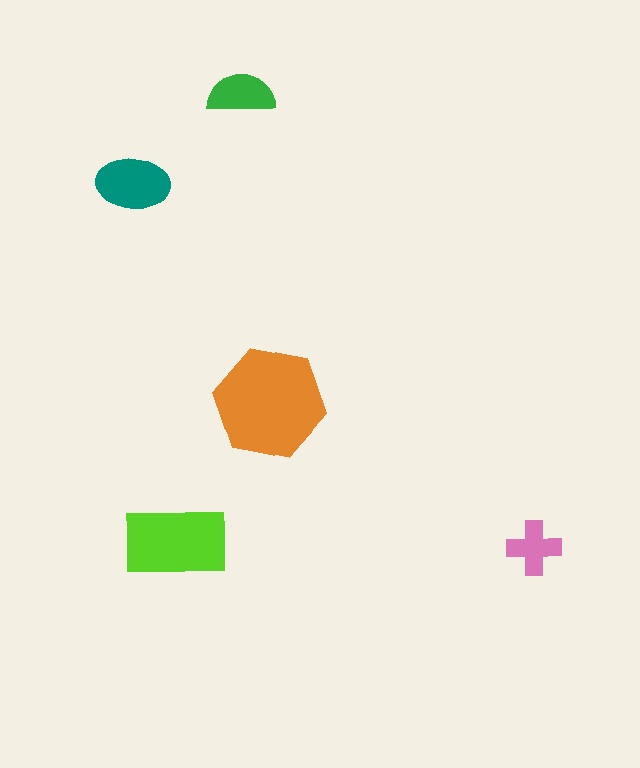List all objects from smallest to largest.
The pink cross, the green semicircle, the teal ellipse, the lime rectangle, the orange hexagon.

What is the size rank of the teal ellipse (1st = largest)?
3rd.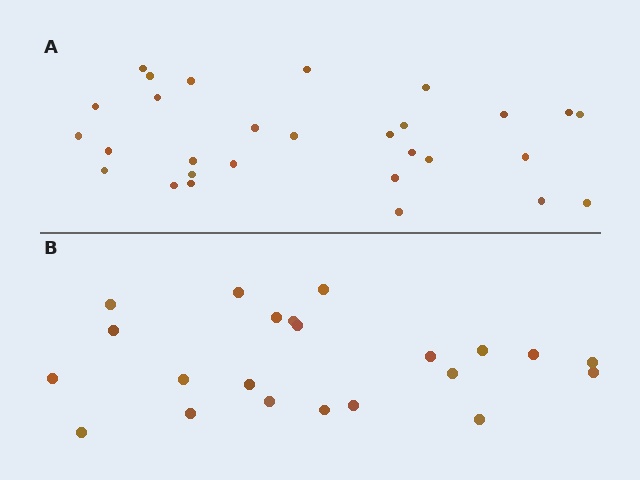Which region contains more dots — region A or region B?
Region A (the top region) has more dots.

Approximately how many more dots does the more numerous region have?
Region A has roughly 8 or so more dots than region B.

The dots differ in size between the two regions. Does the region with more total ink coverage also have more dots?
No. Region B has more total ink coverage because its dots are larger, but region A actually contains more individual dots. Total area can be misleading — the number of items is what matters here.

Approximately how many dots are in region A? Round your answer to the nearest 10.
About 30 dots. (The exact count is 29, which rounds to 30.)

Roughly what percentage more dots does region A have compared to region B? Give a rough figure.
About 30% more.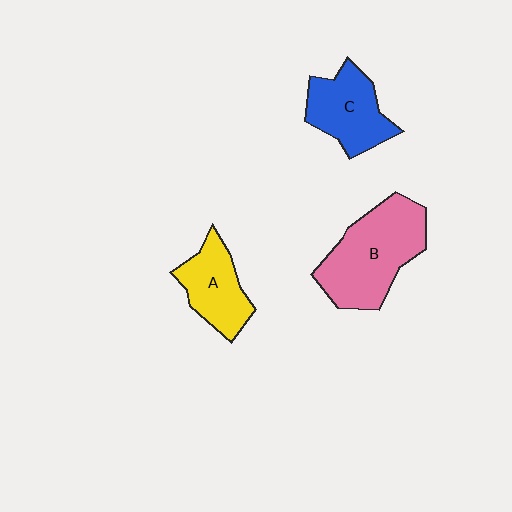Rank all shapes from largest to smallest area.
From largest to smallest: B (pink), C (blue), A (yellow).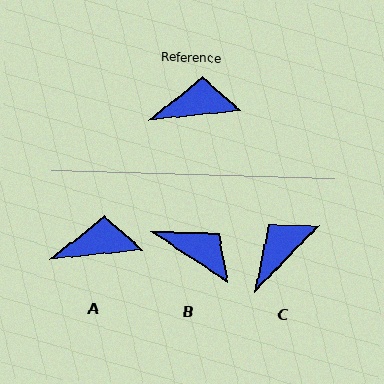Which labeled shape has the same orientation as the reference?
A.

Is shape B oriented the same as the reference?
No, it is off by about 40 degrees.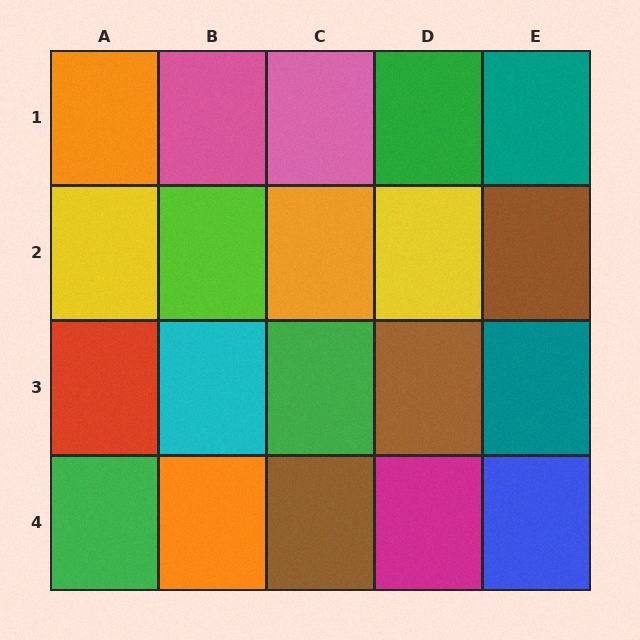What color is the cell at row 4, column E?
Blue.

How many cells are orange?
3 cells are orange.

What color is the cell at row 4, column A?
Green.